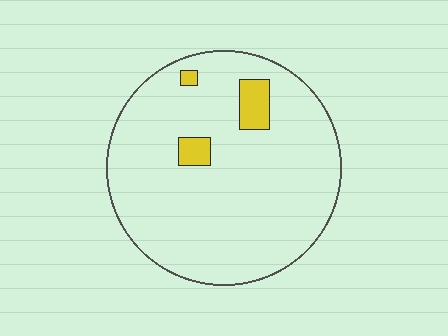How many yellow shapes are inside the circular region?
3.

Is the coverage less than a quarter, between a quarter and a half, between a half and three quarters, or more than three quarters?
Less than a quarter.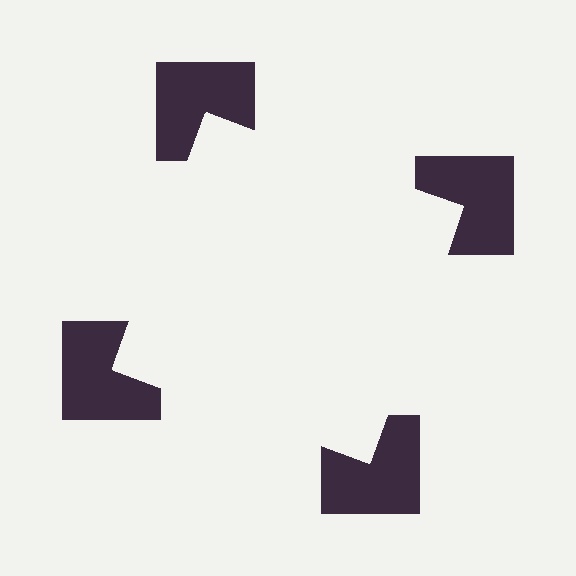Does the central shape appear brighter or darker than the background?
It typically appears slightly brighter than the background, even though no actual brightness change is drawn.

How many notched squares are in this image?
There are 4 — one at each vertex of the illusory square.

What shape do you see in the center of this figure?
An illusory square — its edges are inferred from the aligned wedge cuts in the notched squares, not physically drawn.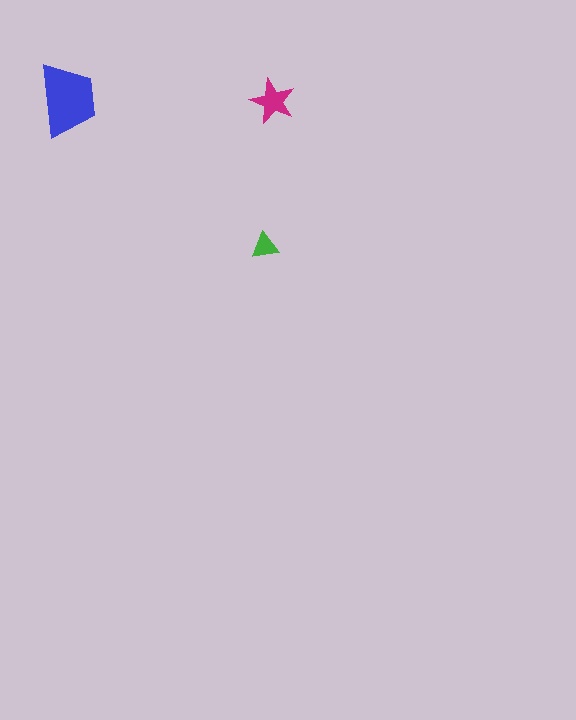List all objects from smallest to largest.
The green triangle, the magenta star, the blue trapezoid.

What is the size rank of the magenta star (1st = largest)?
2nd.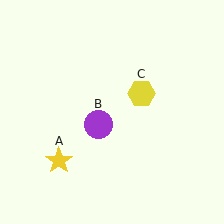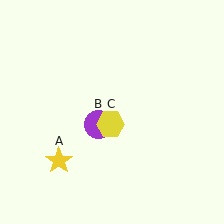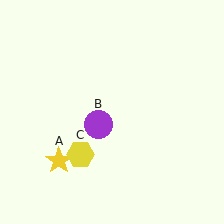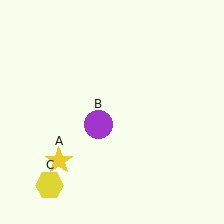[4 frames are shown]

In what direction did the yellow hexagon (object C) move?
The yellow hexagon (object C) moved down and to the left.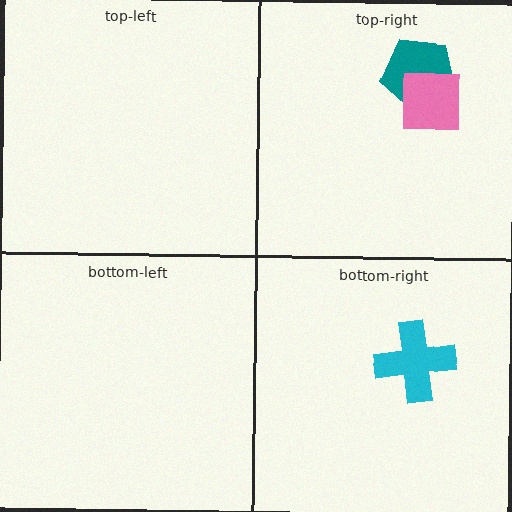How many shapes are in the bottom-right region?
1.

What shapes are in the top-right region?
The teal pentagon, the pink square.